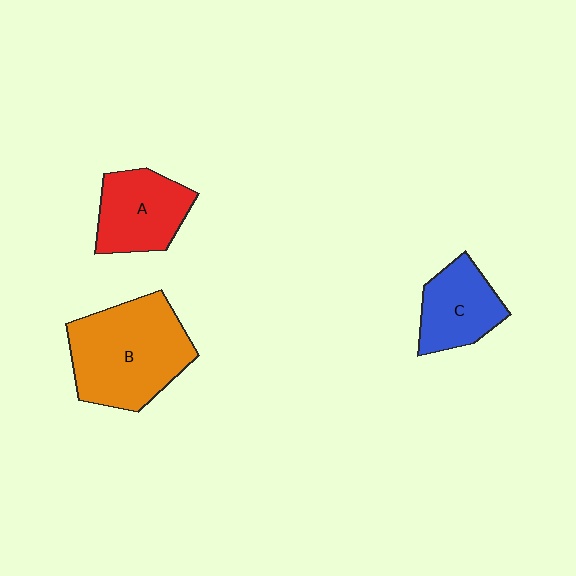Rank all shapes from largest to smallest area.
From largest to smallest: B (orange), A (red), C (blue).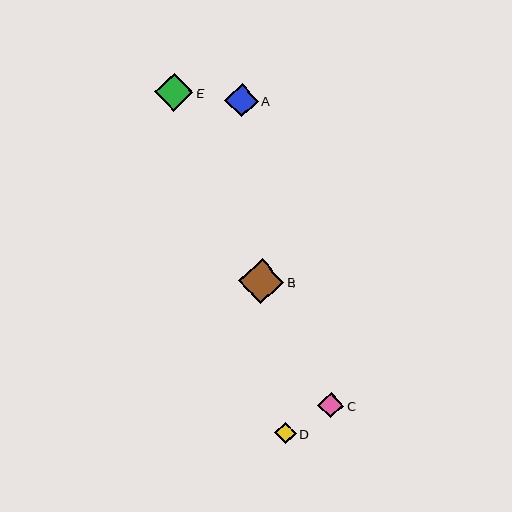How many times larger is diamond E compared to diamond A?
Diamond E is approximately 1.1 times the size of diamond A.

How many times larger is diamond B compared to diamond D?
Diamond B is approximately 2.1 times the size of diamond D.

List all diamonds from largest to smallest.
From largest to smallest: B, E, A, C, D.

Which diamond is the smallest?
Diamond D is the smallest with a size of approximately 22 pixels.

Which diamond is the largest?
Diamond B is the largest with a size of approximately 45 pixels.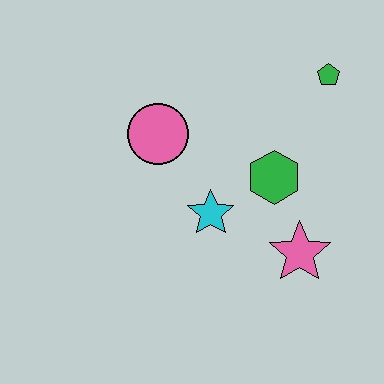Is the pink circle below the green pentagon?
Yes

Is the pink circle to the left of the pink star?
Yes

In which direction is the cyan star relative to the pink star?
The cyan star is to the left of the pink star.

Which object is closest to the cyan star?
The green hexagon is closest to the cyan star.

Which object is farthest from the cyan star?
The green pentagon is farthest from the cyan star.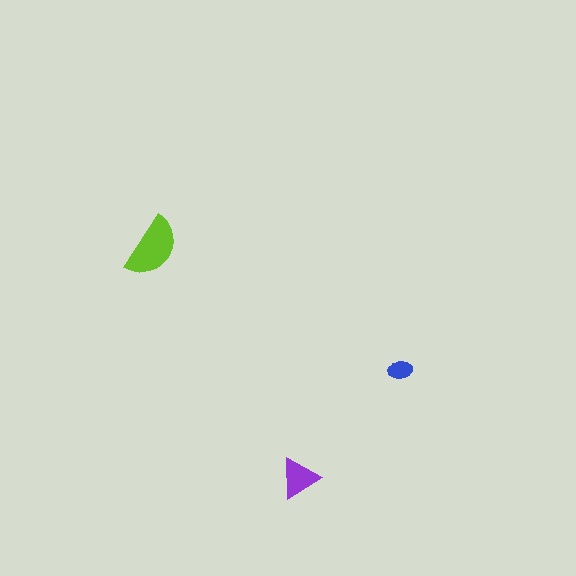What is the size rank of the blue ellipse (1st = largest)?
3rd.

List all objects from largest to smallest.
The lime semicircle, the purple triangle, the blue ellipse.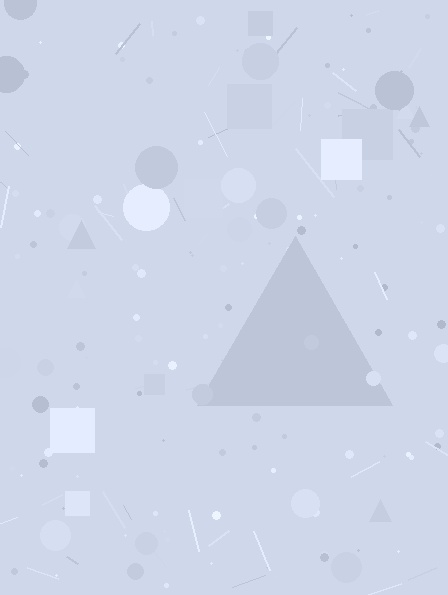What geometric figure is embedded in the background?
A triangle is embedded in the background.